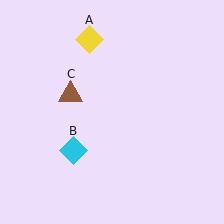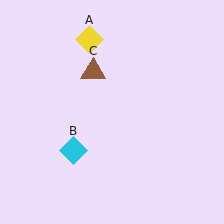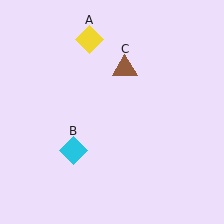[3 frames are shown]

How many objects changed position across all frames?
1 object changed position: brown triangle (object C).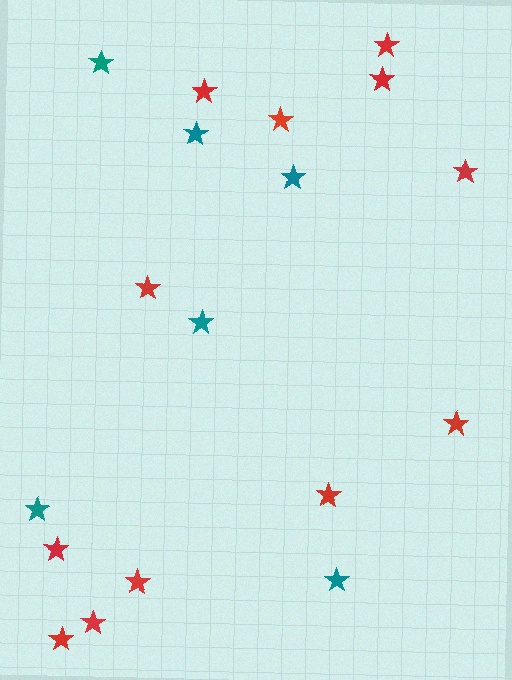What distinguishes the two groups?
There are 2 groups: one group of red stars (12) and one group of teal stars (6).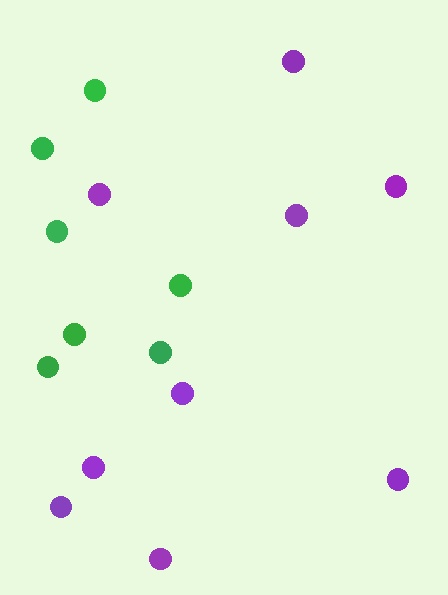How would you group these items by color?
There are 2 groups: one group of green circles (7) and one group of purple circles (9).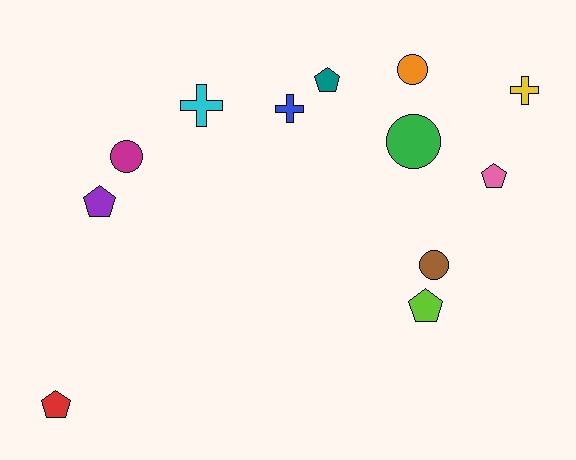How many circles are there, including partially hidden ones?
There are 4 circles.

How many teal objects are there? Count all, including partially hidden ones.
There is 1 teal object.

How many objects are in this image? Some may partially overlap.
There are 12 objects.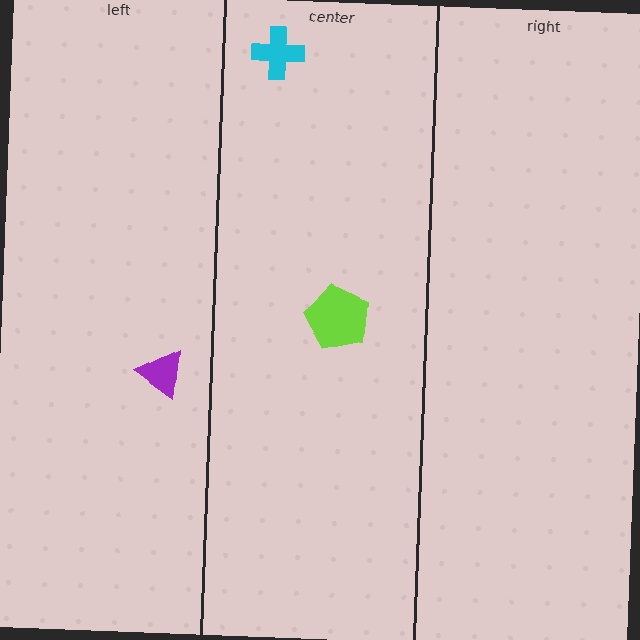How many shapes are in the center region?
2.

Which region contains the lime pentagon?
The center region.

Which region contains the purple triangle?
The left region.